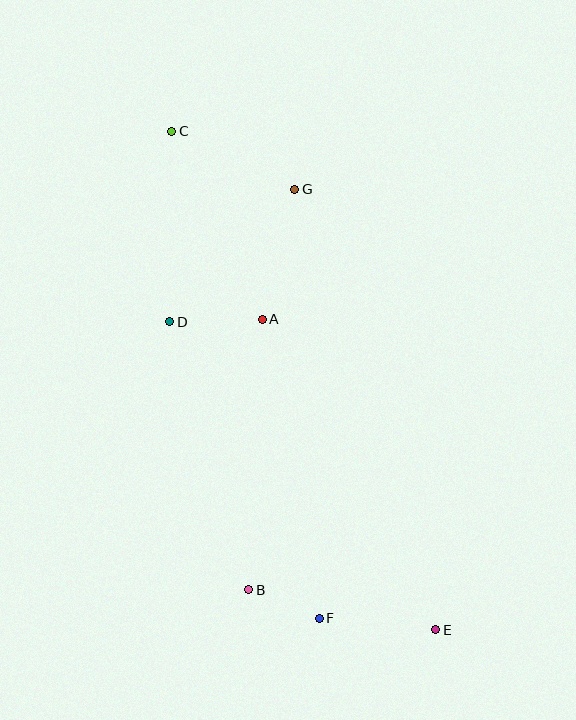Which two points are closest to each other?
Points B and F are closest to each other.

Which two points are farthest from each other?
Points C and E are farthest from each other.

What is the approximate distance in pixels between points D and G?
The distance between D and G is approximately 182 pixels.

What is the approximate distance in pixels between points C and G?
The distance between C and G is approximately 136 pixels.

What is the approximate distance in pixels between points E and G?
The distance between E and G is approximately 463 pixels.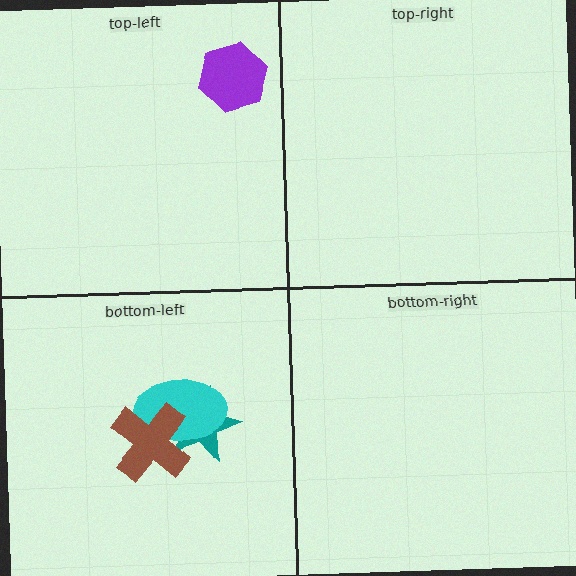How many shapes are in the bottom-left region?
3.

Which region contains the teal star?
The bottom-left region.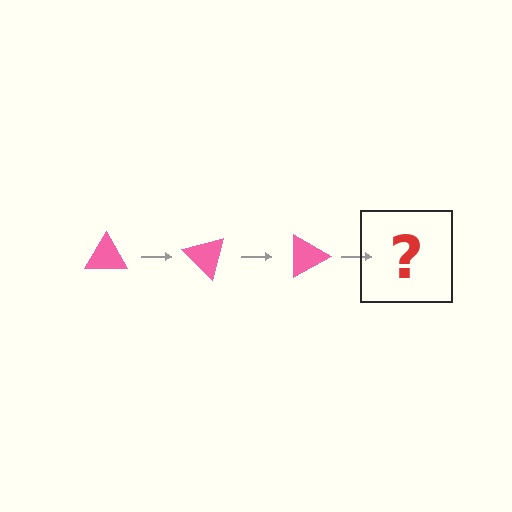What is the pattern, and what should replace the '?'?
The pattern is that the triangle rotates 45 degrees each step. The '?' should be a pink triangle rotated 135 degrees.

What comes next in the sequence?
The next element should be a pink triangle rotated 135 degrees.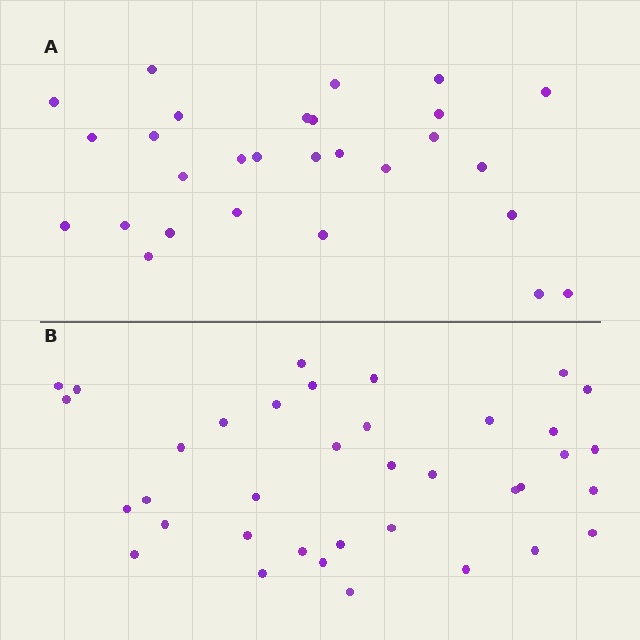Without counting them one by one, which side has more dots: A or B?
Region B (the bottom region) has more dots.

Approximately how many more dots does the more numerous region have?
Region B has roughly 8 or so more dots than region A.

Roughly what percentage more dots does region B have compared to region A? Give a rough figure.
About 30% more.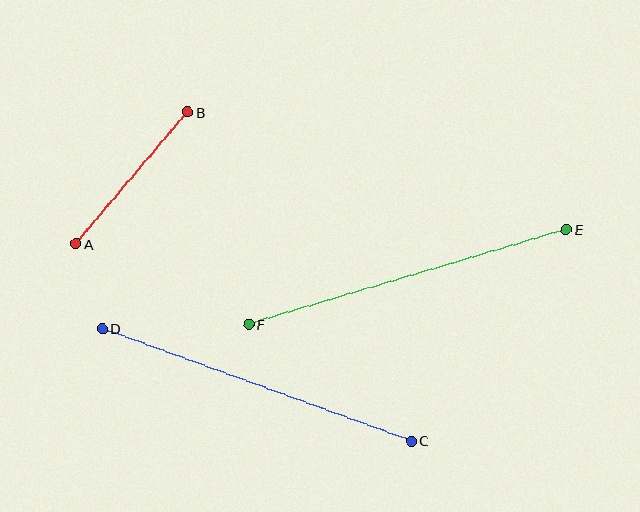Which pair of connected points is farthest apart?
Points E and F are farthest apart.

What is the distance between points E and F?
The distance is approximately 332 pixels.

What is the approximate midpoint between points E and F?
The midpoint is at approximately (408, 277) pixels.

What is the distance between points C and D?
The distance is approximately 329 pixels.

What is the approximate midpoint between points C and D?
The midpoint is at approximately (257, 385) pixels.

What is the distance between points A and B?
The distance is approximately 173 pixels.